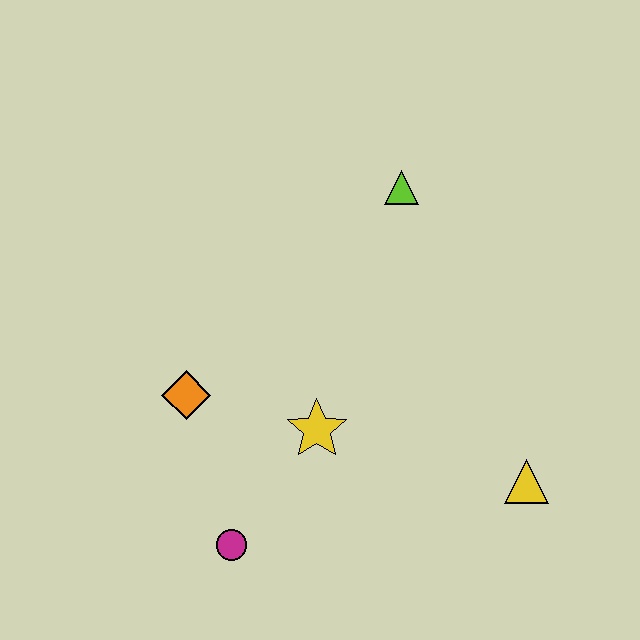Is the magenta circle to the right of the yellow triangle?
No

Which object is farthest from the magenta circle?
The lime triangle is farthest from the magenta circle.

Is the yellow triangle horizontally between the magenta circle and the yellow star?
No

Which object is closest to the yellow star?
The orange diamond is closest to the yellow star.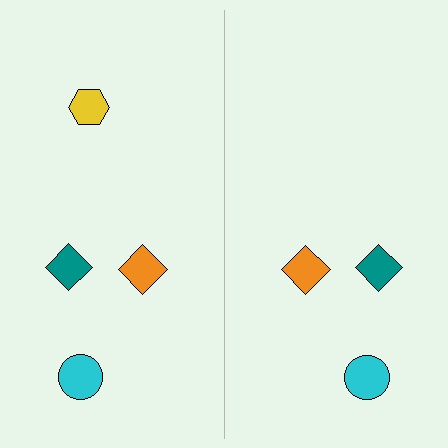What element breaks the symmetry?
A yellow hexagon is missing from the right side.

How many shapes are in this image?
There are 7 shapes in this image.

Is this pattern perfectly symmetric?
No, the pattern is not perfectly symmetric. A yellow hexagon is missing from the right side.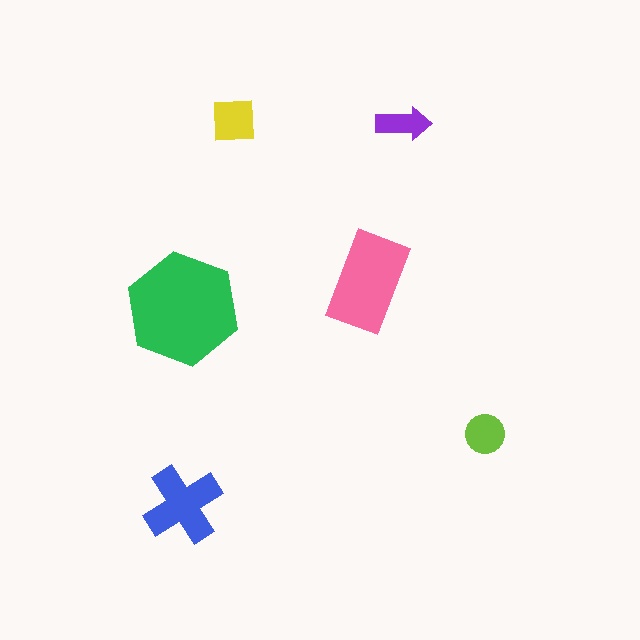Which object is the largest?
The green hexagon.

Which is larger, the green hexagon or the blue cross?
The green hexagon.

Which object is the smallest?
The purple arrow.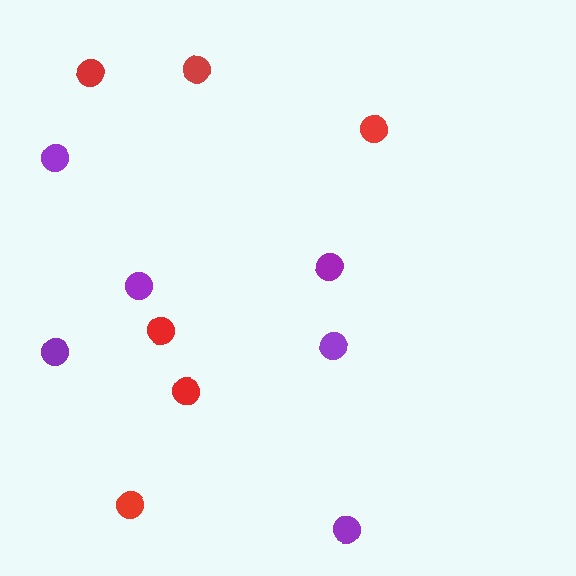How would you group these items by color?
There are 2 groups: one group of red circles (6) and one group of purple circles (6).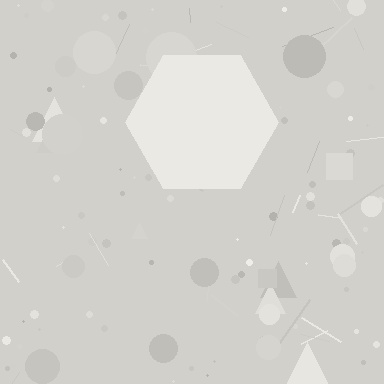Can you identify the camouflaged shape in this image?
The camouflaged shape is a hexagon.